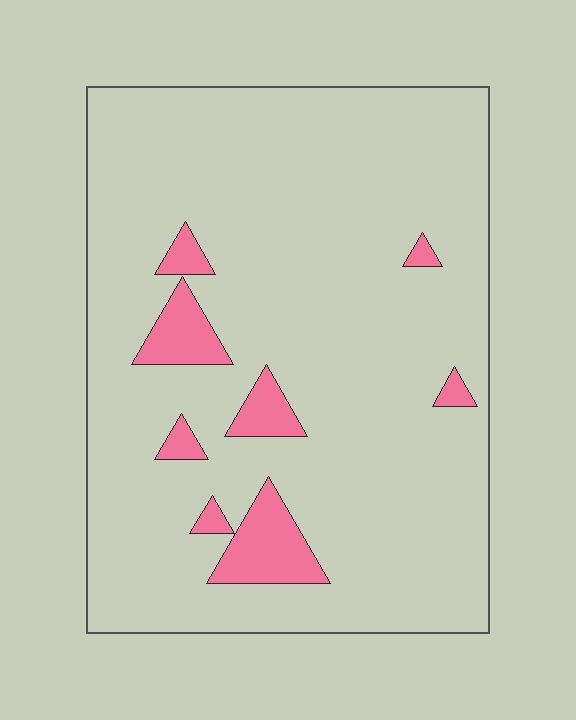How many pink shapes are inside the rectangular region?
8.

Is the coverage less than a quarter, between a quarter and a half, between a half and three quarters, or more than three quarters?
Less than a quarter.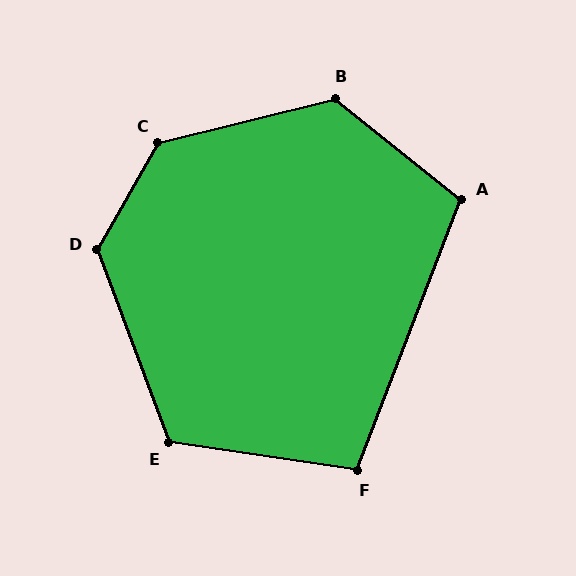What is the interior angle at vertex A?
Approximately 107 degrees (obtuse).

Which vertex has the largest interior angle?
C, at approximately 134 degrees.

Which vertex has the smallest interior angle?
F, at approximately 103 degrees.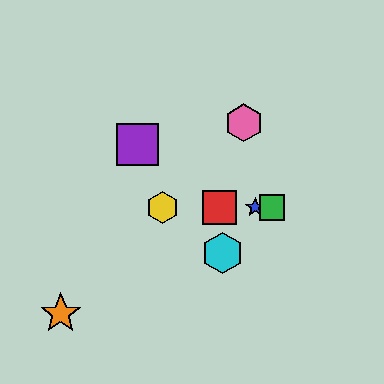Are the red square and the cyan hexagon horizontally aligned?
No, the red square is at y≈207 and the cyan hexagon is at y≈253.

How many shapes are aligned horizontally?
4 shapes (the red square, the blue star, the green square, the yellow hexagon) are aligned horizontally.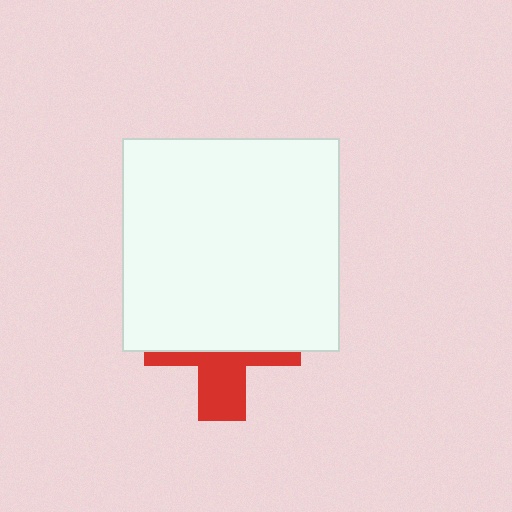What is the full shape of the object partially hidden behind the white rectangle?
The partially hidden object is a red cross.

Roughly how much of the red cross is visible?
A small part of it is visible (roughly 38%).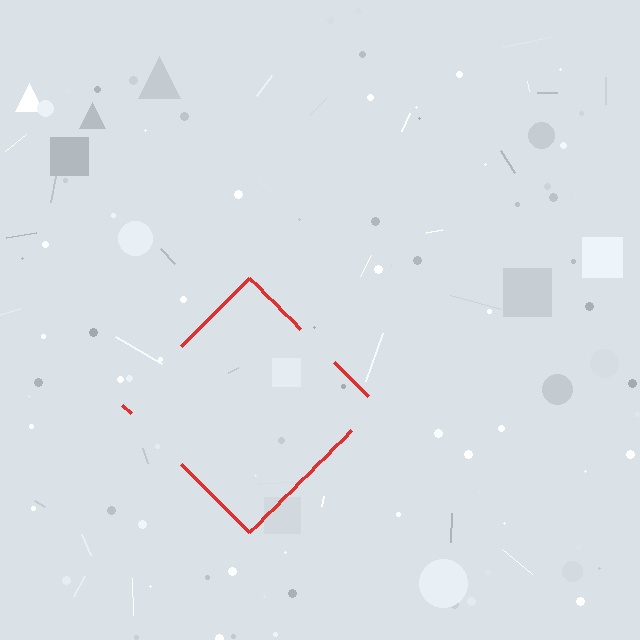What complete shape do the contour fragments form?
The contour fragments form a diamond.